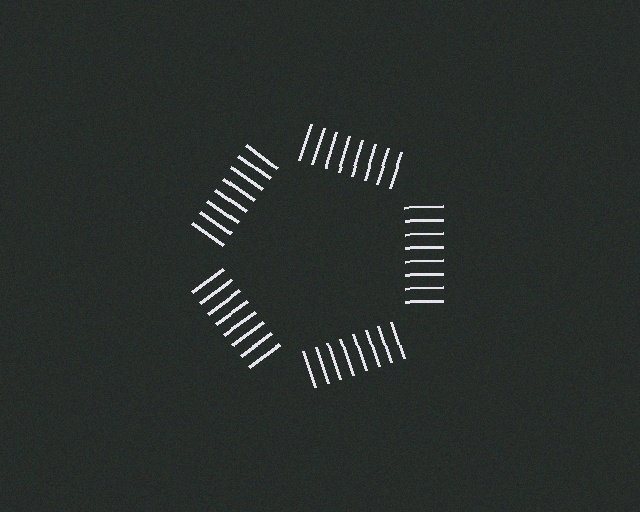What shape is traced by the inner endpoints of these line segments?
An illusory pentagon — the line segments terminate on its edges but no continuous stroke is drawn.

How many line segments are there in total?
40 — 8 along each of the 5 edges.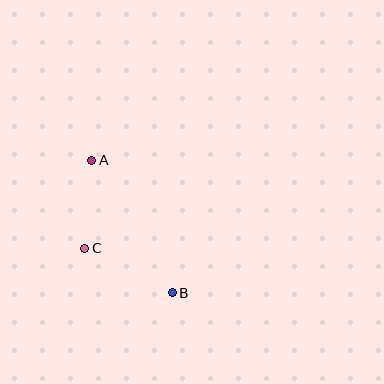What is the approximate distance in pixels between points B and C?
The distance between B and C is approximately 98 pixels.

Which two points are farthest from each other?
Points A and B are farthest from each other.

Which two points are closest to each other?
Points A and C are closest to each other.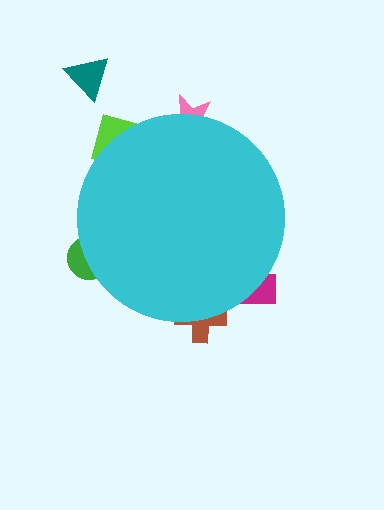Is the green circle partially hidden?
Yes, the green circle is partially hidden behind the cyan circle.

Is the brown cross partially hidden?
Yes, the brown cross is partially hidden behind the cyan circle.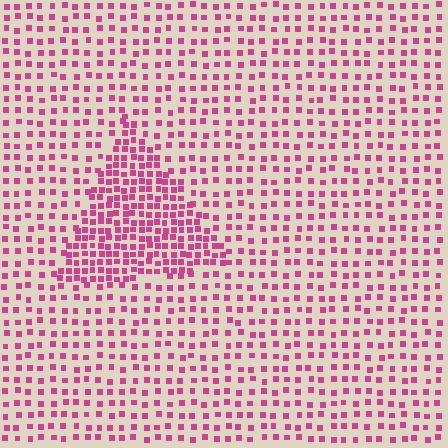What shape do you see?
I see a triangle.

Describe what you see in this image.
The image contains small magenta elements arranged at two different densities. A triangle-shaped region is visible where the elements are more densely packed than the surrounding area.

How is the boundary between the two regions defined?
The boundary is defined by a change in element density (approximately 2.1x ratio). All elements are the same color, size, and shape.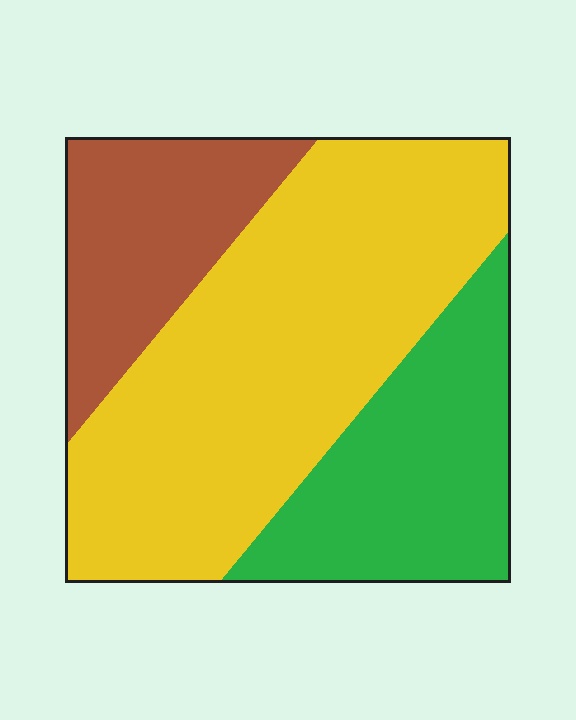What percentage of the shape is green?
Green takes up about one quarter (1/4) of the shape.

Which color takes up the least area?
Brown, at roughly 20%.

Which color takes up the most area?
Yellow, at roughly 55%.